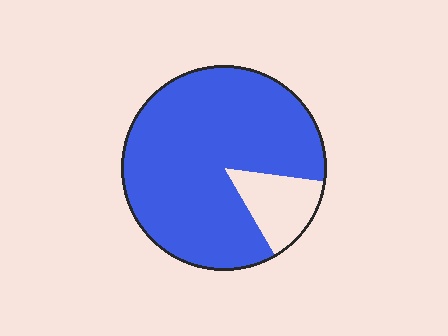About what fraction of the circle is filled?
About seven eighths (7/8).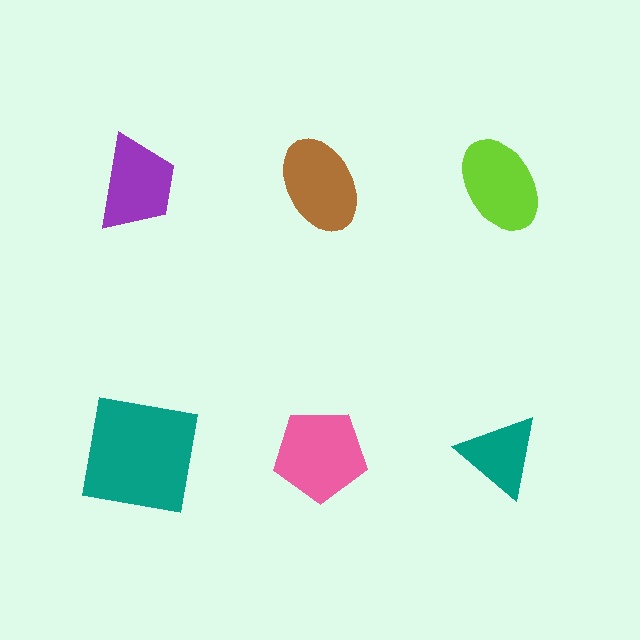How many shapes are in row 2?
3 shapes.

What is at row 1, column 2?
A brown ellipse.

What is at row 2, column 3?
A teal triangle.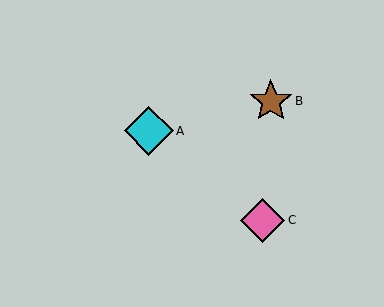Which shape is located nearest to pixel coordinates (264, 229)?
The pink diamond (labeled C) at (262, 220) is nearest to that location.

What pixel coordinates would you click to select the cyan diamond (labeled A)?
Click at (149, 131) to select the cyan diamond A.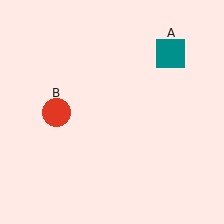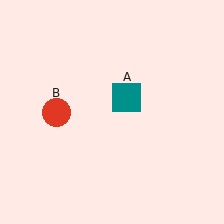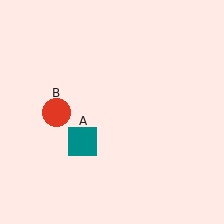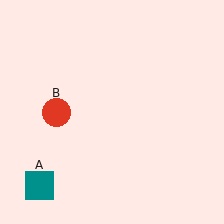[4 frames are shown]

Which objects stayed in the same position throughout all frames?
Red circle (object B) remained stationary.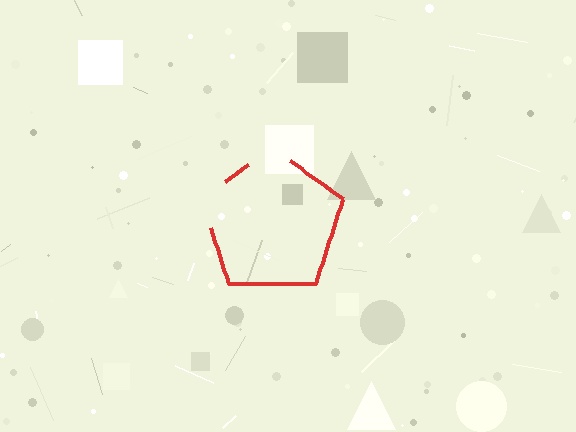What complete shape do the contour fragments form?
The contour fragments form a pentagon.